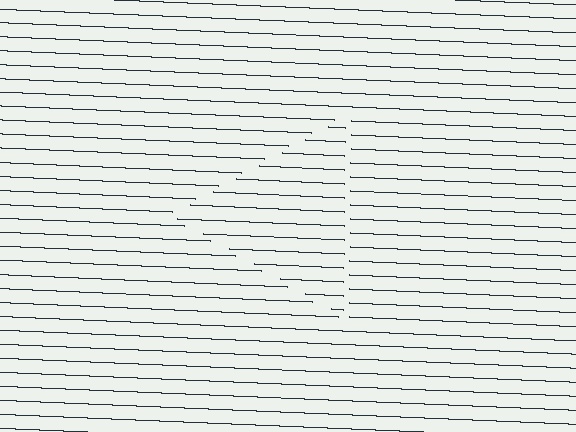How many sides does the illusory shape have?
3 sides — the line-ends trace a triangle.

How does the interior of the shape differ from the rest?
The interior of the shape contains the same grating, shifted by half a period — the contour is defined by the phase discontinuity where line-ends from the inner and outer gratings abut.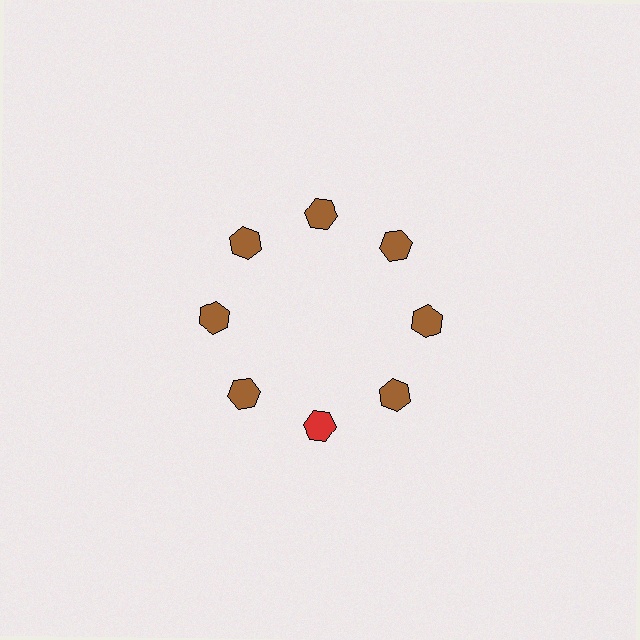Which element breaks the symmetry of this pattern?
The red hexagon at roughly the 6 o'clock position breaks the symmetry. All other shapes are brown hexagons.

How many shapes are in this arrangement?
There are 8 shapes arranged in a ring pattern.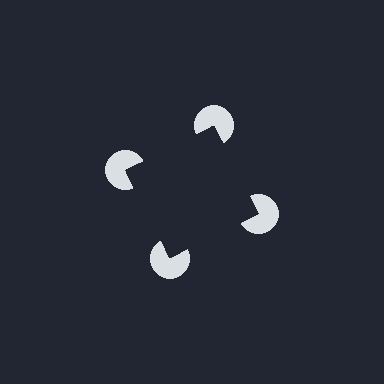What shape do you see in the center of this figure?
An illusory square — its edges are inferred from the aligned wedge cuts in the pac-man discs, not physically drawn.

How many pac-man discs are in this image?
There are 4 — one at each vertex of the illusory square.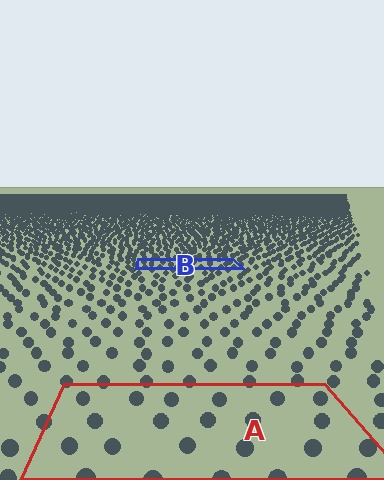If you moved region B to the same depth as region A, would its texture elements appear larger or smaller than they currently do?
They would appear larger. At a closer depth, the same texture elements are projected at a bigger on-screen size.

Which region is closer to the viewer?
Region A is closer. The texture elements there are larger and more spread out.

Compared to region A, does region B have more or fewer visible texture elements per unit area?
Region B has more texture elements per unit area — they are packed more densely because it is farther away.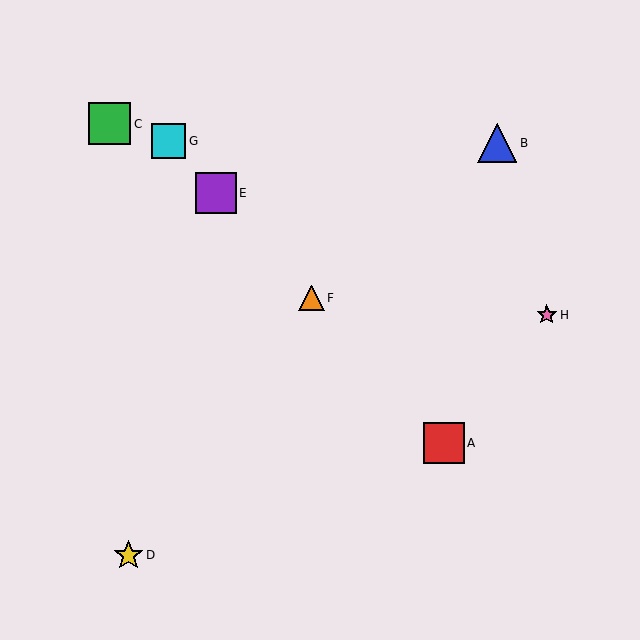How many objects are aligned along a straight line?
4 objects (A, E, F, G) are aligned along a straight line.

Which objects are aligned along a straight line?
Objects A, E, F, G are aligned along a straight line.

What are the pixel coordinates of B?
Object B is at (497, 143).